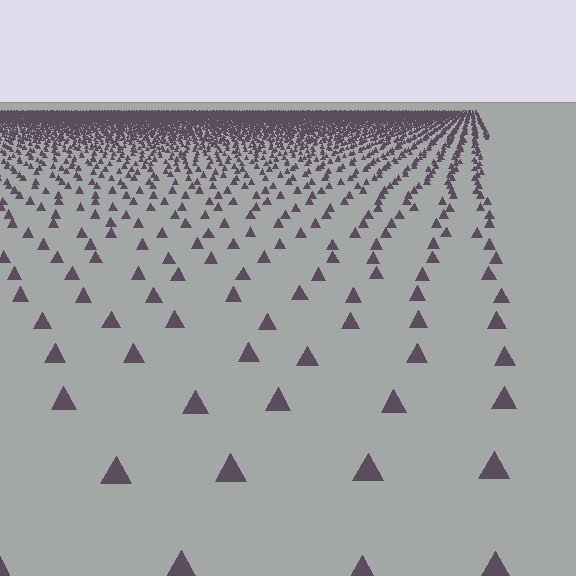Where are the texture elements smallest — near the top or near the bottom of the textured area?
Near the top.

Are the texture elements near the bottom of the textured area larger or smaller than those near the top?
Larger. Near the bottom, elements are closer to the viewer and appear at a bigger on-screen size.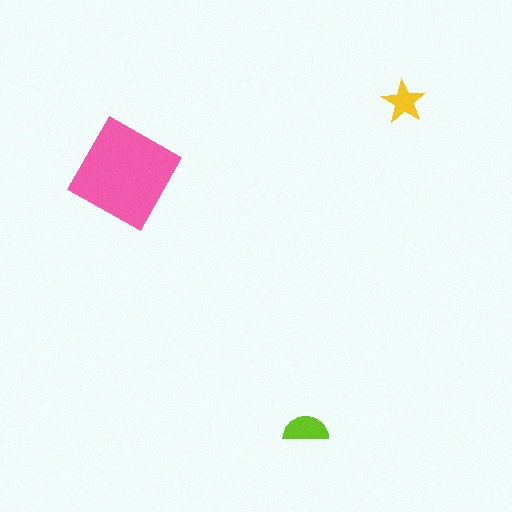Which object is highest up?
The yellow star is topmost.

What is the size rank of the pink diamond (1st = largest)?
1st.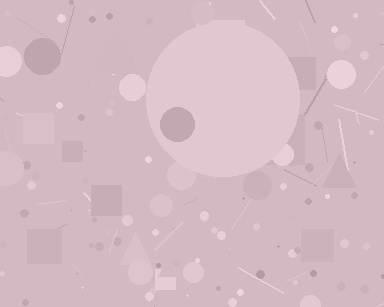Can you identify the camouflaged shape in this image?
The camouflaged shape is a circle.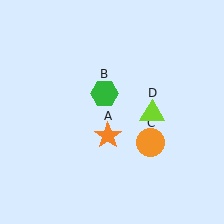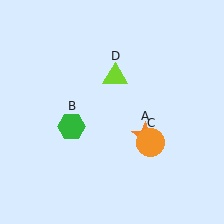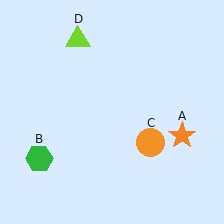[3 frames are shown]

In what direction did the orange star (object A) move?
The orange star (object A) moved right.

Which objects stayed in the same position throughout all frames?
Orange circle (object C) remained stationary.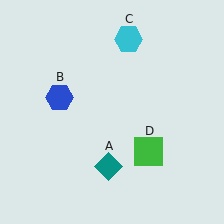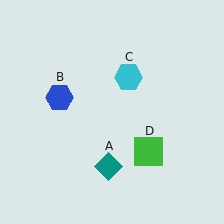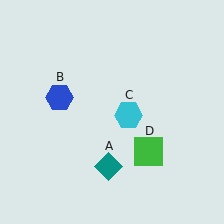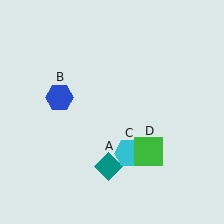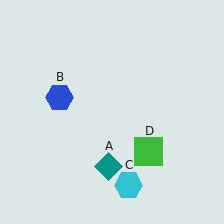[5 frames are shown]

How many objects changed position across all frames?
1 object changed position: cyan hexagon (object C).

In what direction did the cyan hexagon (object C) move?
The cyan hexagon (object C) moved down.